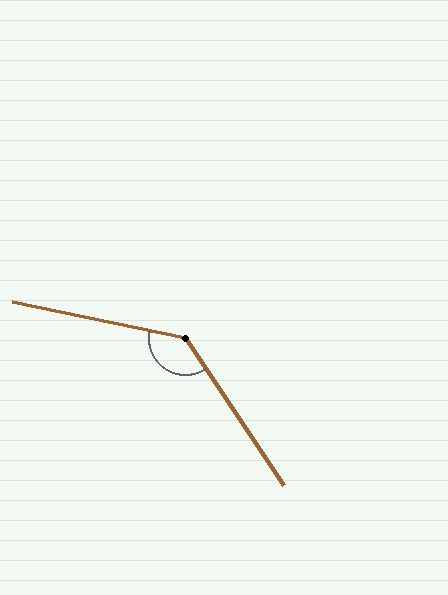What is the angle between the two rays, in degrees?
Approximately 136 degrees.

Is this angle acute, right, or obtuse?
It is obtuse.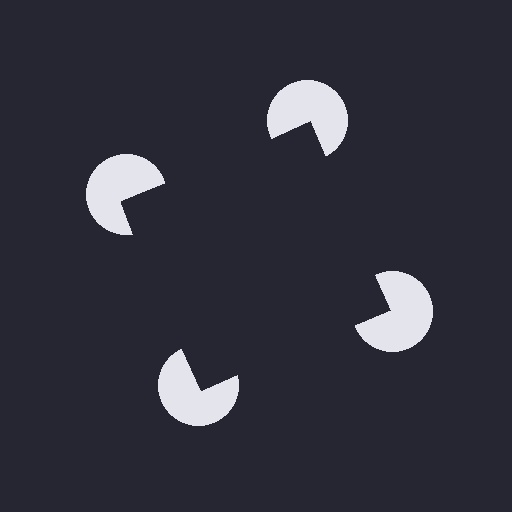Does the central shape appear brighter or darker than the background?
It typically appears slightly darker than the background, even though no actual brightness change is drawn.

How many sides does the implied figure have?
4 sides.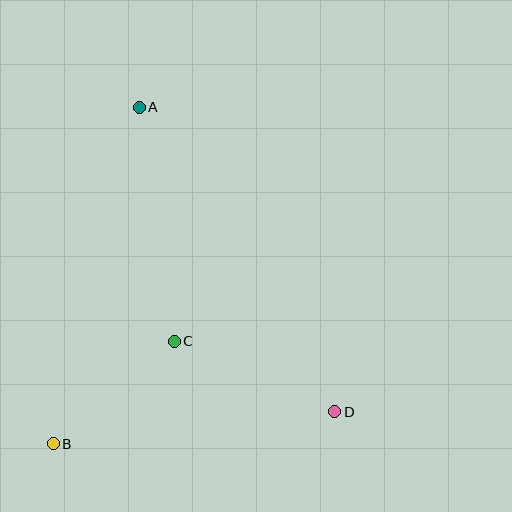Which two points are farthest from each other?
Points A and D are farthest from each other.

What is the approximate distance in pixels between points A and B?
The distance between A and B is approximately 347 pixels.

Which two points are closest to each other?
Points B and C are closest to each other.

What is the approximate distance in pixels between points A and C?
The distance between A and C is approximately 236 pixels.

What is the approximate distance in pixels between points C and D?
The distance between C and D is approximately 176 pixels.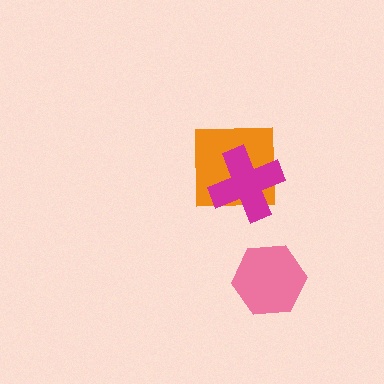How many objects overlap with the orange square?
1 object overlaps with the orange square.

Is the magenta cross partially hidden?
No, no other shape covers it.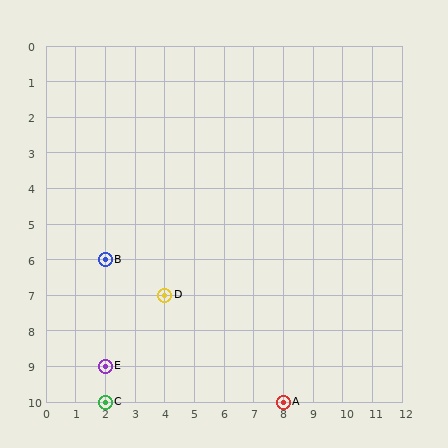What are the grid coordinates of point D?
Point D is at grid coordinates (4, 7).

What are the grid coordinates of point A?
Point A is at grid coordinates (8, 10).